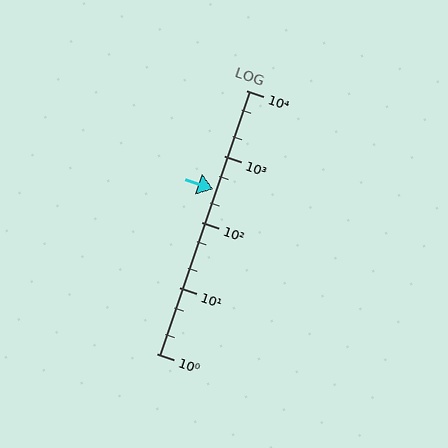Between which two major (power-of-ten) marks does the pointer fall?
The pointer is between 100 and 1000.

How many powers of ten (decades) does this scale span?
The scale spans 4 decades, from 1 to 10000.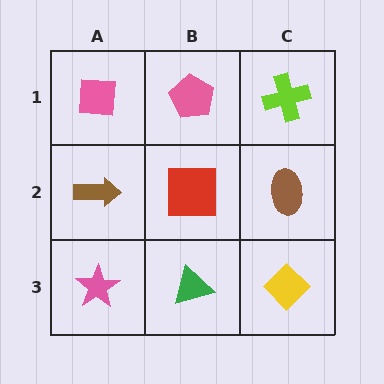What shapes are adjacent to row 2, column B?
A pink pentagon (row 1, column B), a green triangle (row 3, column B), a brown arrow (row 2, column A), a brown ellipse (row 2, column C).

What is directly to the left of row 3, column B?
A pink star.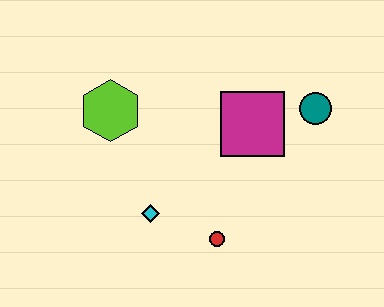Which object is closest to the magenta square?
The teal circle is closest to the magenta square.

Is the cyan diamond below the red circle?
No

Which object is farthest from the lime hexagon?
The teal circle is farthest from the lime hexagon.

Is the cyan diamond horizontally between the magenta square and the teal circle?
No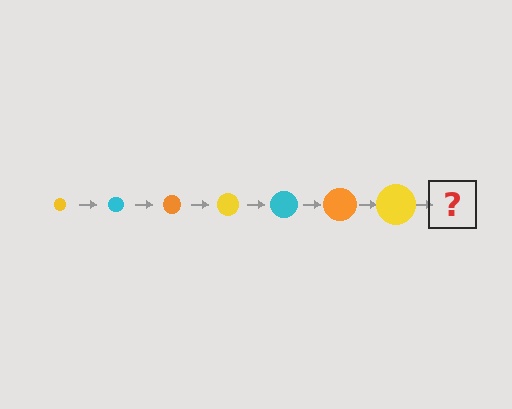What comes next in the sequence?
The next element should be a cyan circle, larger than the previous one.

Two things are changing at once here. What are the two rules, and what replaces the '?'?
The two rules are that the circle grows larger each step and the color cycles through yellow, cyan, and orange. The '?' should be a cyan circle, larger than the previous one.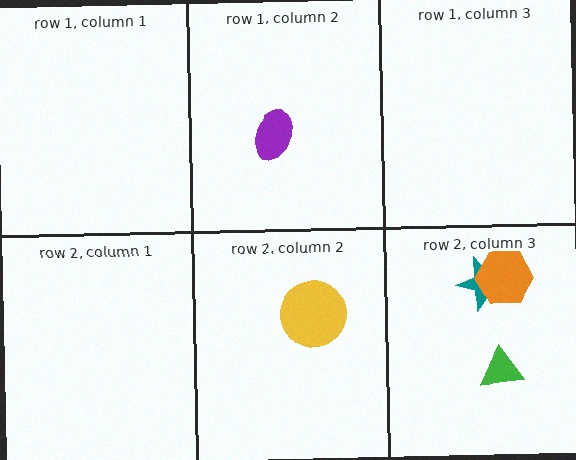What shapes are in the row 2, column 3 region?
The teal star, the orange hexagon, the green triangle.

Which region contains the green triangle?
The row 2, column 3 region.